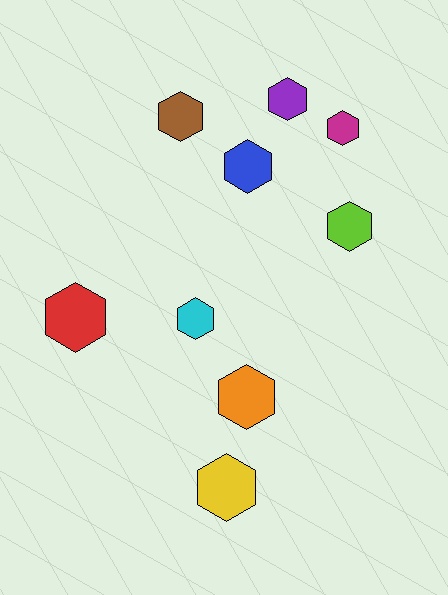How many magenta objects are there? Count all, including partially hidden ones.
There is 1 magenta object.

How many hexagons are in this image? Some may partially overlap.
There are 9 hexagons.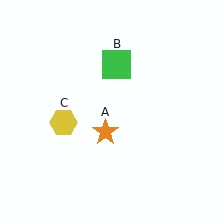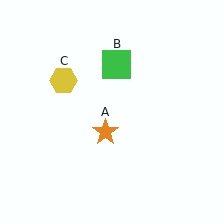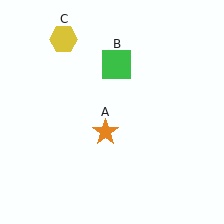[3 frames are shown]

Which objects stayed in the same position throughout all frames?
Orange star (object A) and green square (object B) remained stationary.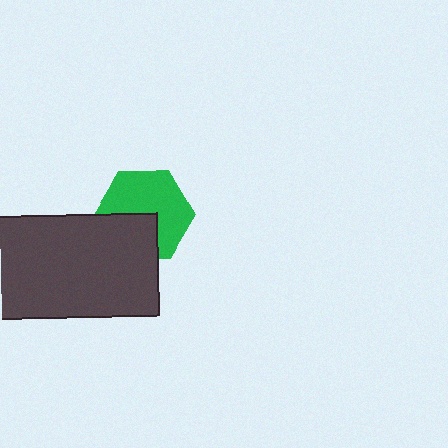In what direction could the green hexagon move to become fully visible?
The green hexagon could move up. That would shift it out from behind the dark gray rectangle entirely.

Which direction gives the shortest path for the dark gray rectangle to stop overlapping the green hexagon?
Moving down gives the shortest separation.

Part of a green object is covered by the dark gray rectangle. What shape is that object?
It is a hexagon.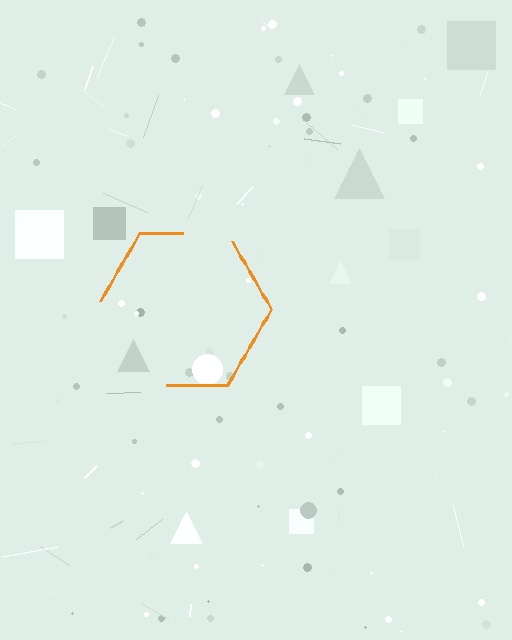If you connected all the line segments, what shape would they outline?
They would outline a hexagon.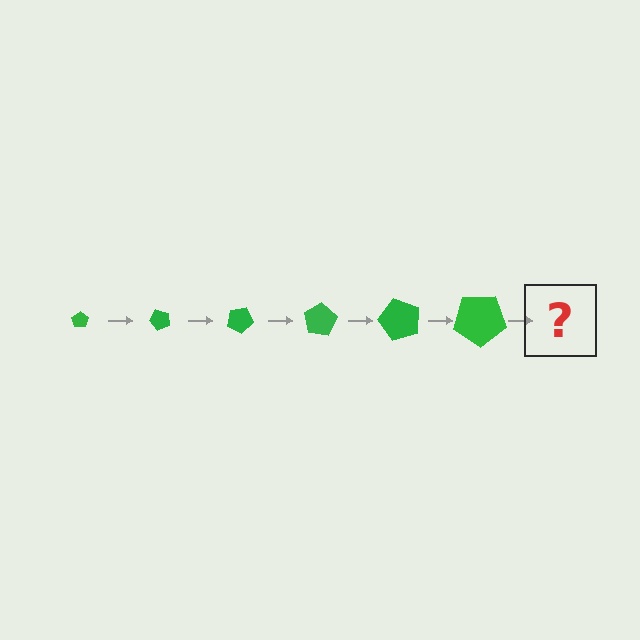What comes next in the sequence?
The next element should be a pentagon, larger than the previous one and rotated 300 degrees from the start.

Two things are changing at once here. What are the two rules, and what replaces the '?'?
The two rules are that the pentagon grows larger each step and it rotates 50 degrees each step. The '?' should be a pentagon, larger than the previous one and rotated 300 degrees from the start.